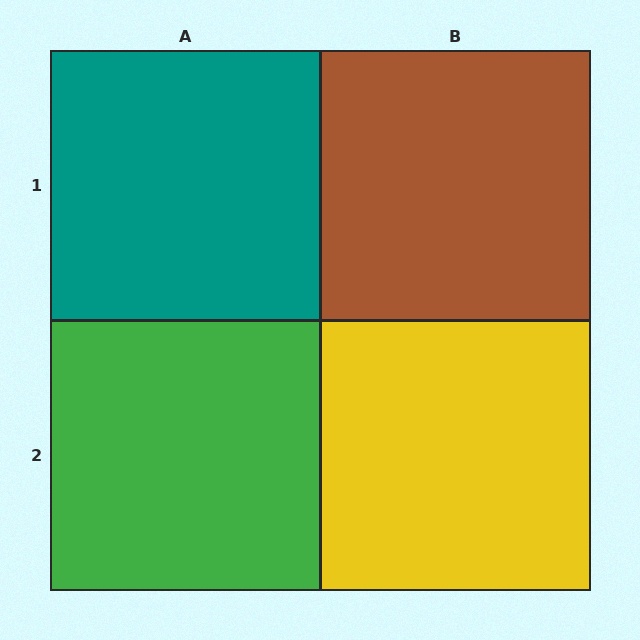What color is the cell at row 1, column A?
Teal.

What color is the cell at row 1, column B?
Brown.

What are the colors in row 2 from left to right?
Green, yellow.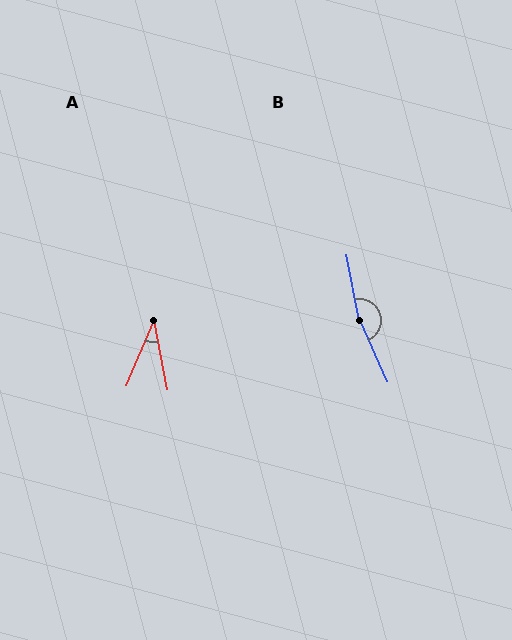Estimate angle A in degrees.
Approximately 34 degrees.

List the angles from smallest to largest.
A (34°), B (166°).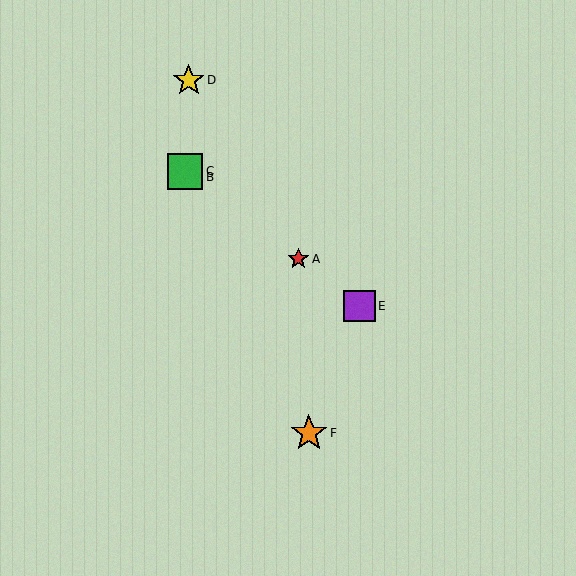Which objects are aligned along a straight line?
Objects A, B, C, E are aligned along a straight line.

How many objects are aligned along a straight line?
4 objects (A, B, C, E) are aligned along a straight line.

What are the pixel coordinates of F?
Object F is at (309, 433).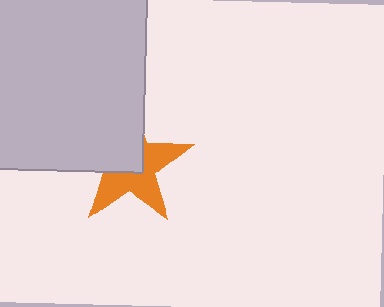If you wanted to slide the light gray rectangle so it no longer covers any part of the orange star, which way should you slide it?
Slide it toward the upper-left — that is the most direct way to separate the two shapes.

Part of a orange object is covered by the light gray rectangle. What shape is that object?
It is a star.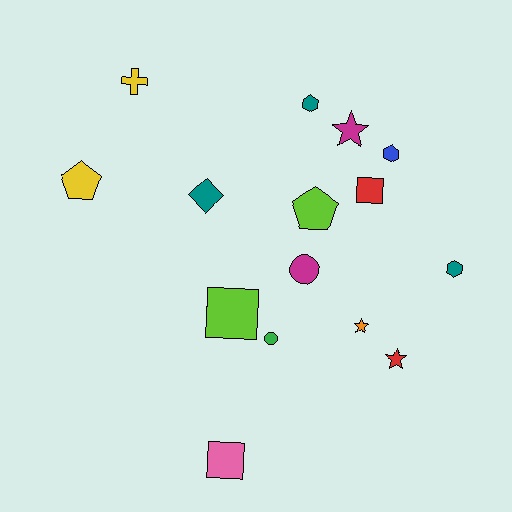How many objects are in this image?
There are 15 objects.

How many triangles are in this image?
There are no triangles.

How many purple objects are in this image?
There are no purple objects.